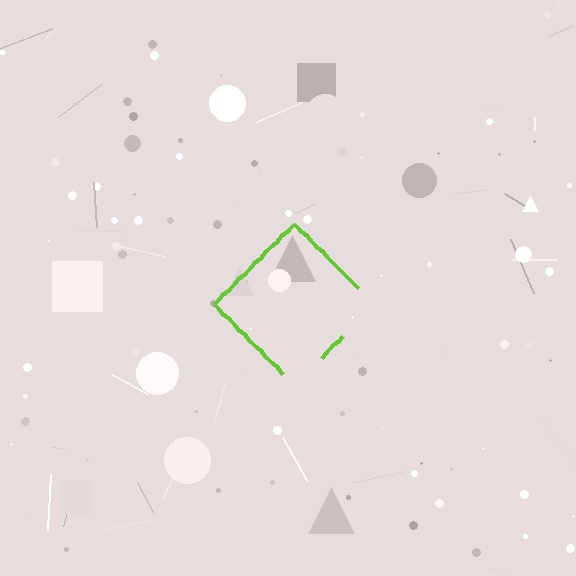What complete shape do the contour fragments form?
The contour fragments form a diamond.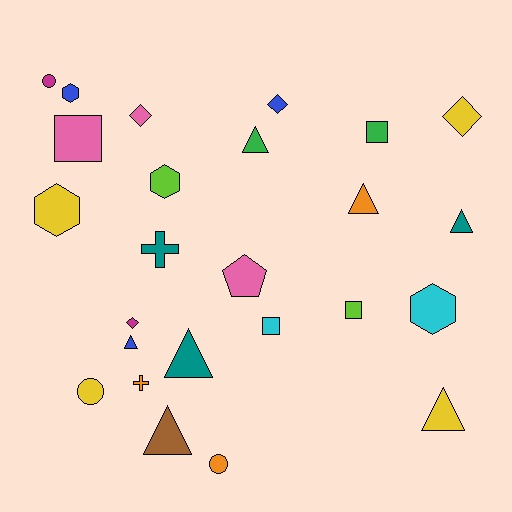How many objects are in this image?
There are 25 objects.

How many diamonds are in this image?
There are 4 diamonds.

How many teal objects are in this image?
There are 3 teal objects.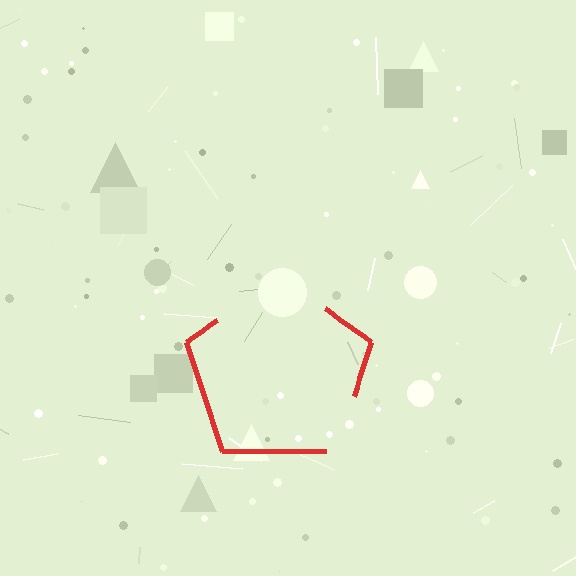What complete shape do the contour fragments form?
The contour fragments form a pentagon.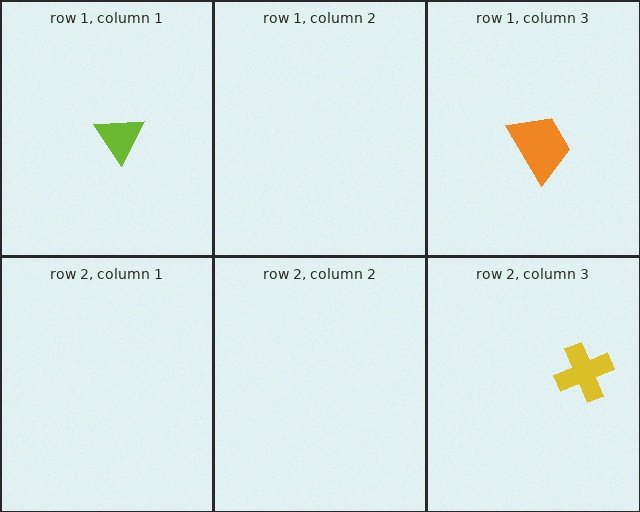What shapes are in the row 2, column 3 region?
The yellow cross.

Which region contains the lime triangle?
The row 1, column 1 region.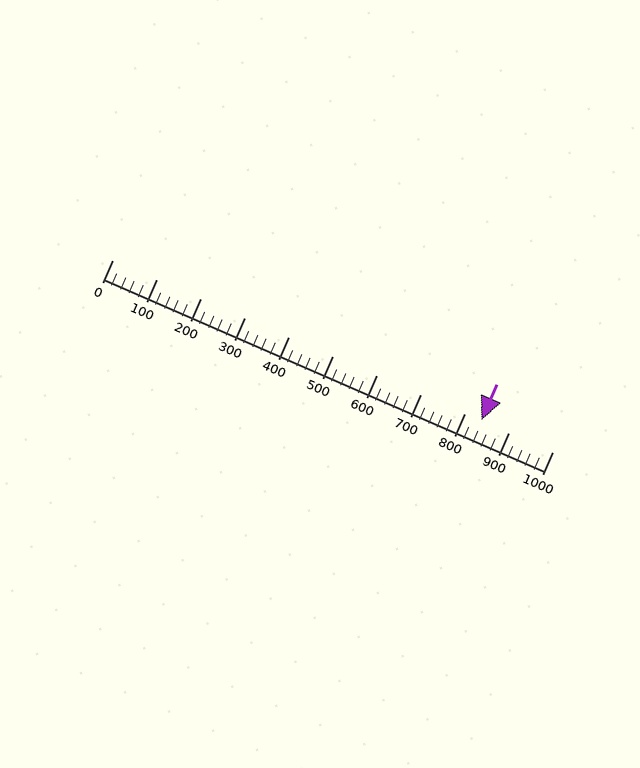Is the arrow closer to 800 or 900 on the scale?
The arrow is closer to 800.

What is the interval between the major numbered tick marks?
The major tick marks are spaced 100 units apart.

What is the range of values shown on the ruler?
The ruler shows values from 0 to 1000.